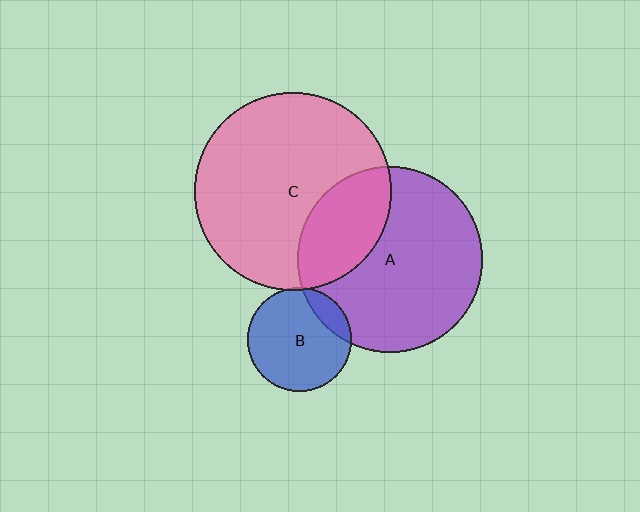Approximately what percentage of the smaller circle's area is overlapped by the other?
Approximately 15%.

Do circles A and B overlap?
Yes.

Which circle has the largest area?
Circle C (pink).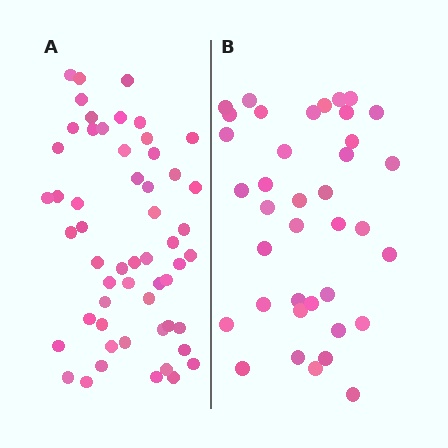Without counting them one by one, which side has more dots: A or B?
Region A (the left region) has more dots.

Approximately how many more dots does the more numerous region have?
Region A has approximately 15 more dots than region B.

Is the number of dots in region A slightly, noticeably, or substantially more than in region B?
Region A has noticeably more, but not dramatically so. The ratio is roughly 1.4 to 1.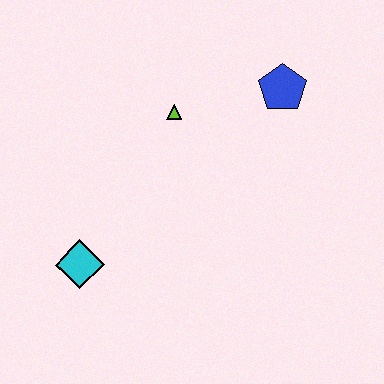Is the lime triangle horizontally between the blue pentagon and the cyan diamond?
Yes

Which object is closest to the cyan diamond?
The lime triangle is closest to the cyan diamond.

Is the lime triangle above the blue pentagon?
No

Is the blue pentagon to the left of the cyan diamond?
No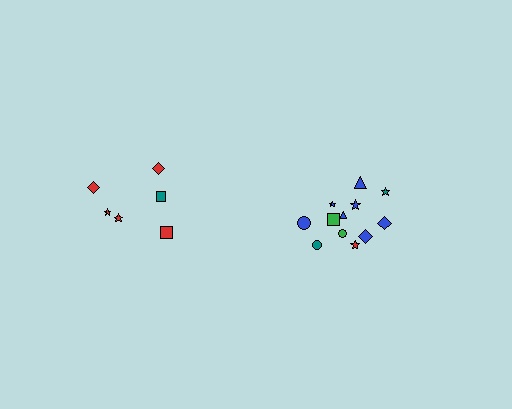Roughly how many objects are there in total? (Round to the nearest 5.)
Roughly 20 objects in total.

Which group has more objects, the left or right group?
The right group.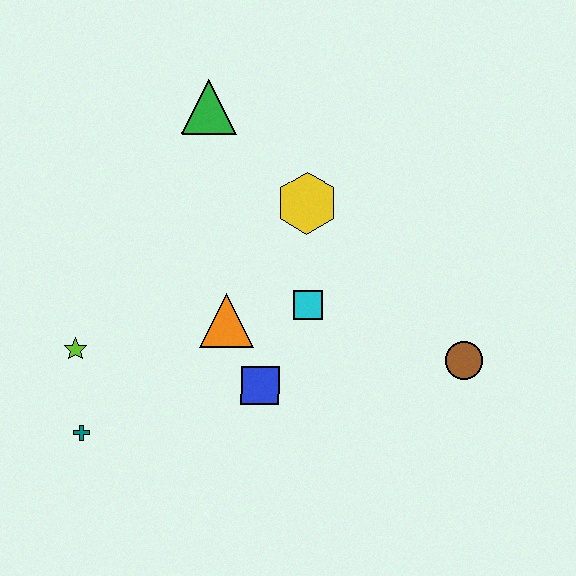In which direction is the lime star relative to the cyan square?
The lime star is to the left of the cyan square.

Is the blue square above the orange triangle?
No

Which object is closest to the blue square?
The orange triangle is closest to the blue square.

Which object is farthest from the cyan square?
The teal cross is farthest from the cyan square.